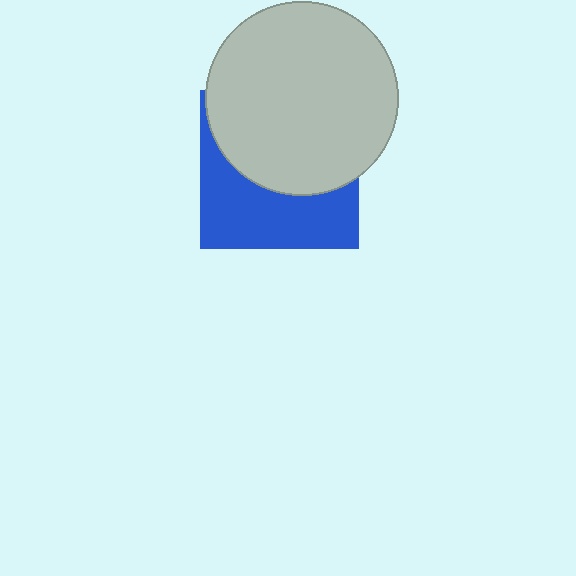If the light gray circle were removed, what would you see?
You would see the complete blue square.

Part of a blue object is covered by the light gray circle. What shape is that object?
It is a square.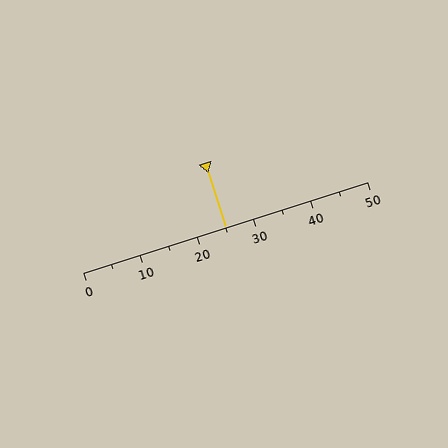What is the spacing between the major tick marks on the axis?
The major ticks are spaced 10 apart.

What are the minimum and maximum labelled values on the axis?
The axis runs from 0 to 50.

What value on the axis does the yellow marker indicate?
The marker indicates approximately 25.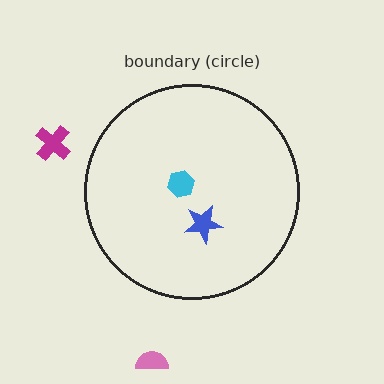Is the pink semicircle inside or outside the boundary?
Outside.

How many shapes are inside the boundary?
2 inside, 2 outside.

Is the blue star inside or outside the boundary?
Inside.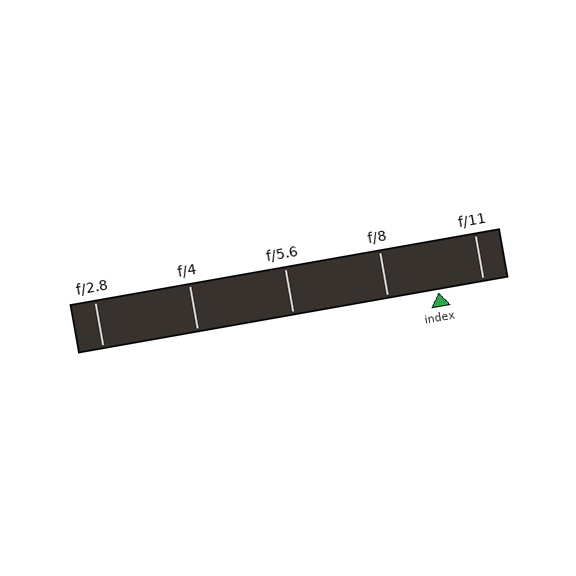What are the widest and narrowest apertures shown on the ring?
The widest aperture shown is f/2.8 and the narrowest is f/11.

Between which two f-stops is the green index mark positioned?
The index mark is between f/8 and f/11.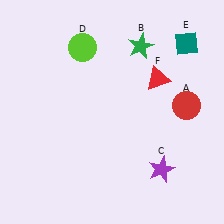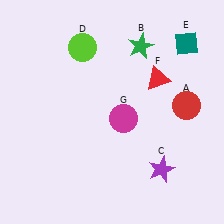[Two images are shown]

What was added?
A magenta circle (G) was added in Image 2.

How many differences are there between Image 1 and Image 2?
There is 1 difference between the two images.